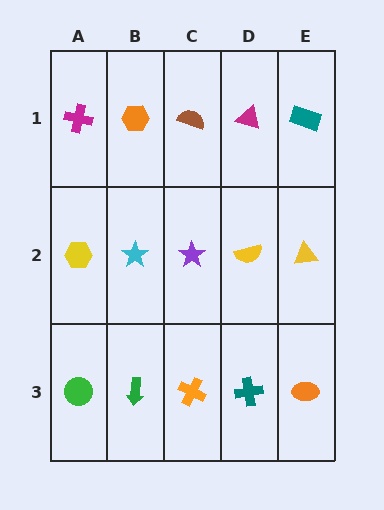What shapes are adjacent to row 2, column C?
A brown semicircle (row 1, column C), an orange cross (row 3, column C), a cyan star (row 2, column B), a yellow semicircle (row 2, column D).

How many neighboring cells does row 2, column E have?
3.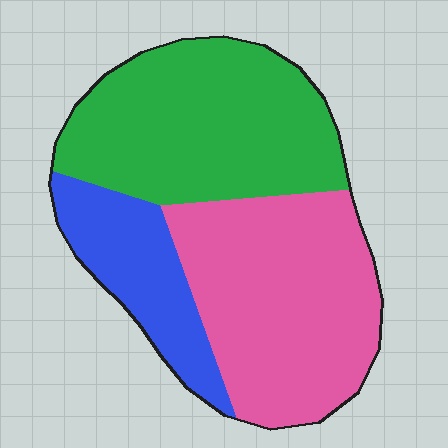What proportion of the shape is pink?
Pink covers about 40% of the shape.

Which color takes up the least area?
Blue, at roughly 20%.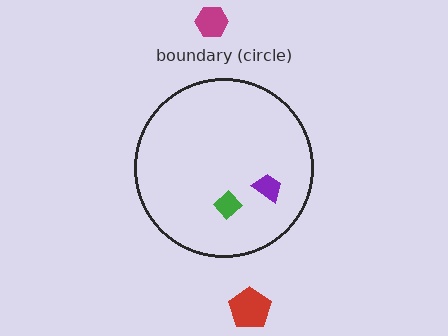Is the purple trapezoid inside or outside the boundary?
Inside.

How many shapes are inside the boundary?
2 inside, 2 outside.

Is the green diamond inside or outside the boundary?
Inside.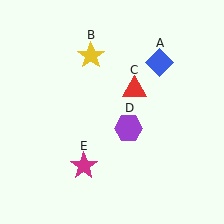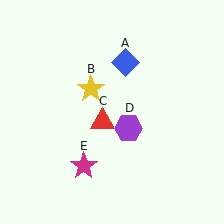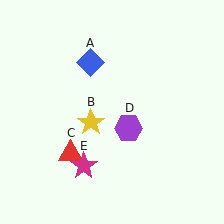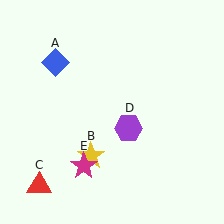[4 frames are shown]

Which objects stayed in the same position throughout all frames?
Purple hexagon (object D) and magenta star (object E) remained stationary.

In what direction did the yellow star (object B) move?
The yellow star (object B) moved down.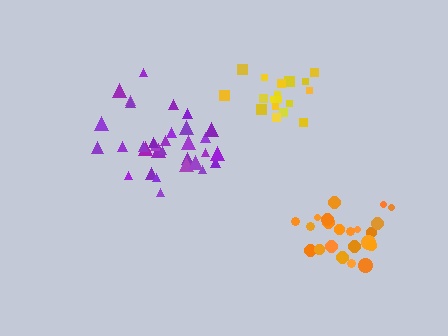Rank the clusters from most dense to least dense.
purple, orange, yellow.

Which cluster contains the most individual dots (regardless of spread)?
Purple (32).